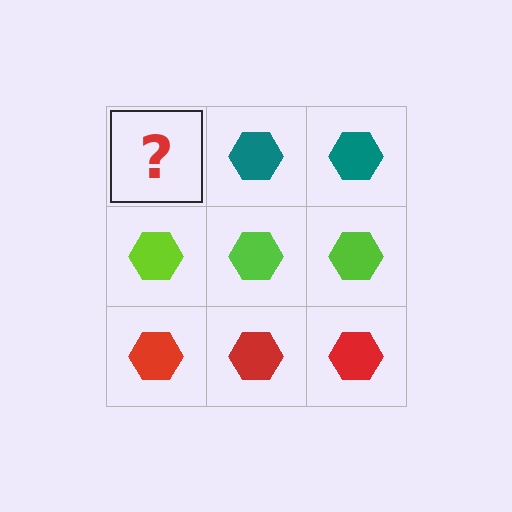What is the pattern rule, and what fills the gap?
The rule is that each row has a consistent color. The gap should be filled with a teal hexagon.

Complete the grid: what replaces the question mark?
The question mark should be replaced with a teal hexagon.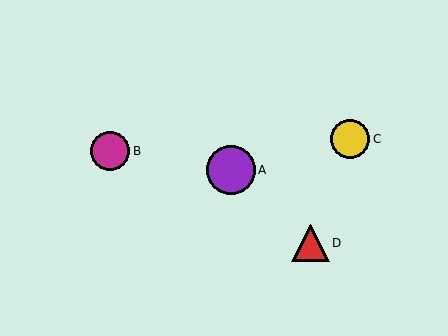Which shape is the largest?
The purple circle (labeled A) is the largest.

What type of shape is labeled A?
Shape A is a purple circle.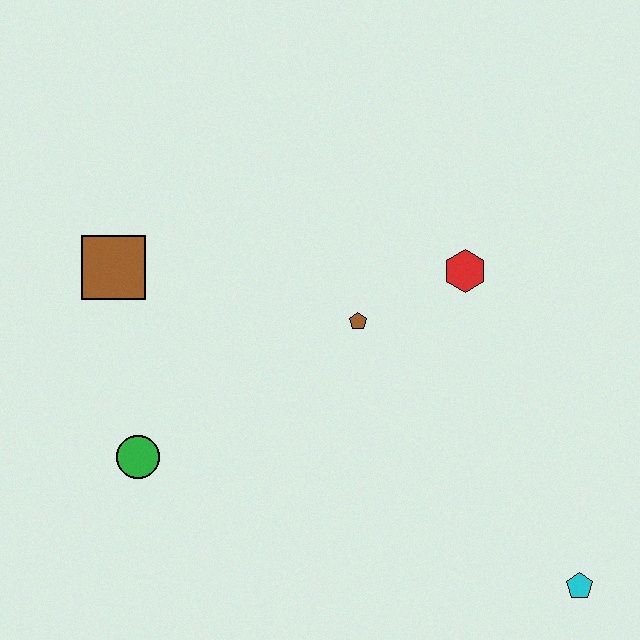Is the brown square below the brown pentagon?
No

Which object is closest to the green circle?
The brown square is closest to the green circle.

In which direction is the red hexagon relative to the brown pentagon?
The red hexagon is to the right of the brown pentagon.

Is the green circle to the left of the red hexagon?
Yes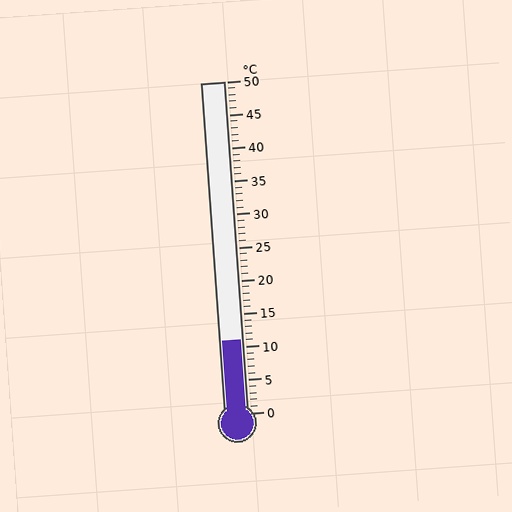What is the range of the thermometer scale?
The thermometer scale ranges from 0°C to 50°C.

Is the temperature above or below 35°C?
The temperature is below 35°C.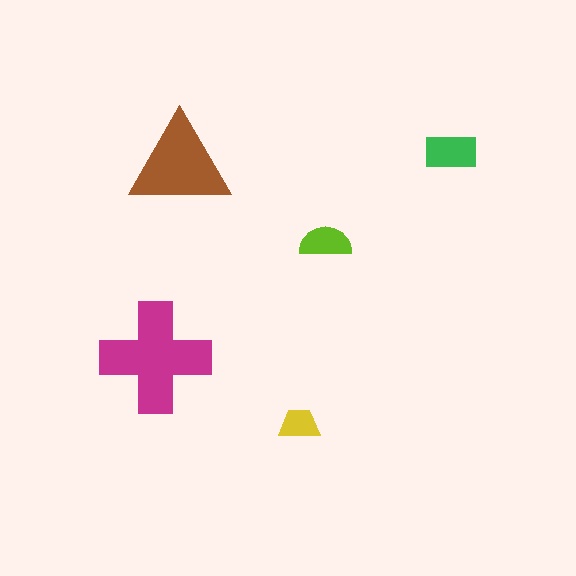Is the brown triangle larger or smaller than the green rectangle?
Larger.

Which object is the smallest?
The yellow trapezoid.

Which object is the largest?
The magenta cross.